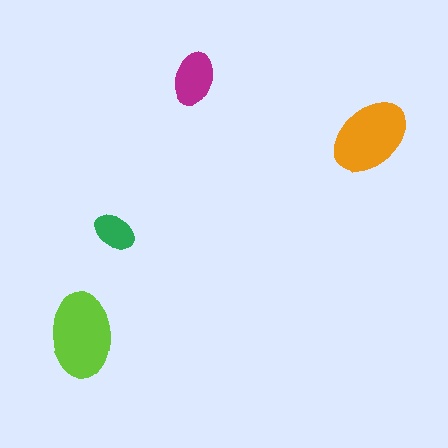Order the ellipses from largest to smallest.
the lime one, the orange one, the magenta one, the green one.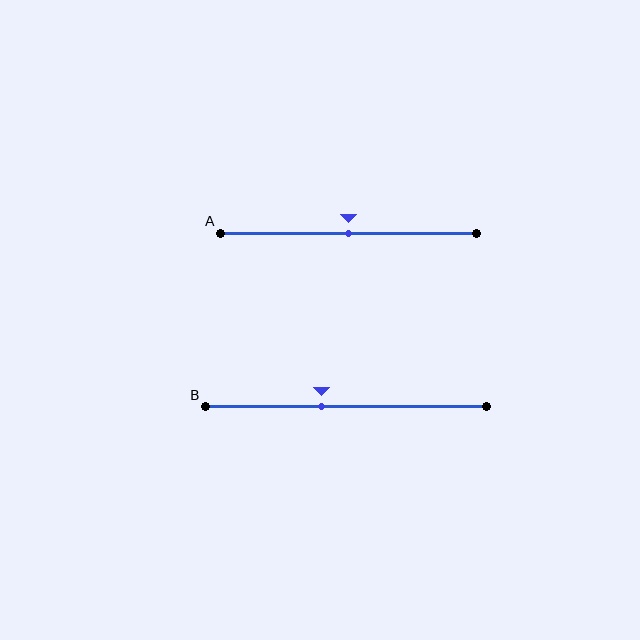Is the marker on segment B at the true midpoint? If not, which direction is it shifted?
No, the marker on segment B is shifted to the left by about 9% of the segment length.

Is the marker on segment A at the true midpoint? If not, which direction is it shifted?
Yes, the marker on segment A is at the true midpoint.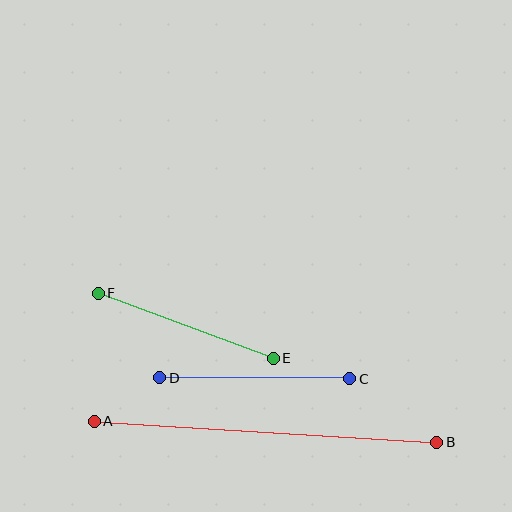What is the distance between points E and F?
The distance is approximately 187 pixels.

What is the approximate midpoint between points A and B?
The midpoint is at approximately (265, 432) pixels.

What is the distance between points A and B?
The distance is approximately 343 pixels.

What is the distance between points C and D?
The distance is approximately 190 pixels.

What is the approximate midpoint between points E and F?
The midpoint is at approximately (186, 326) pixels.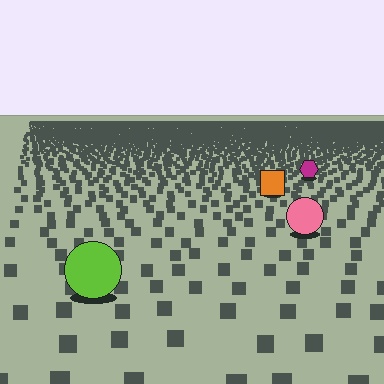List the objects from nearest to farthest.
From nearest to farthest: the lime circle, the pink circle, the orange square, the magenta hexagon.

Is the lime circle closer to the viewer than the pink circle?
Yes. The lime circle is closer — you can tell from the texture gradient: the ground texture is coarser near it.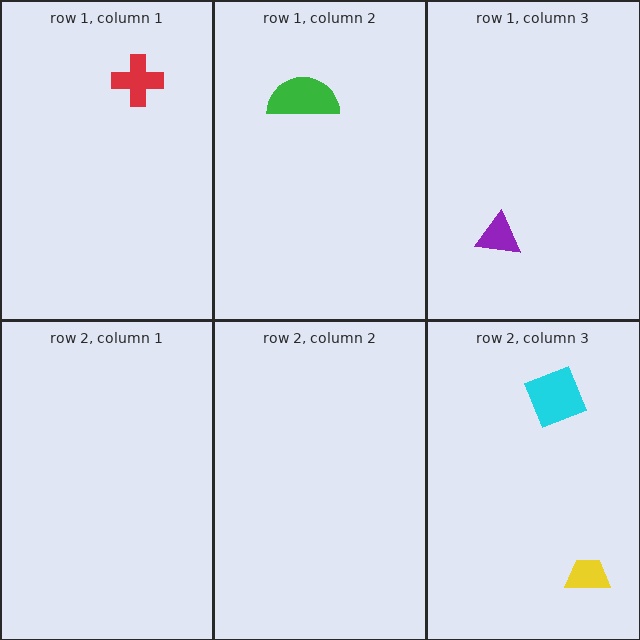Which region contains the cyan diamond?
The row 2, column 3 region.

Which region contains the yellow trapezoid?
The row 2, column 3 region.